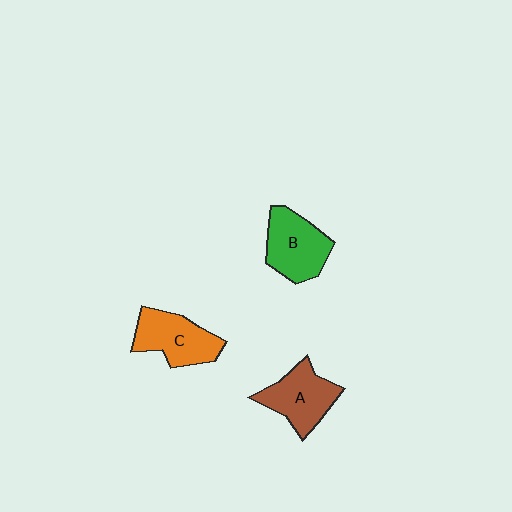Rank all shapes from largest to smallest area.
From largest to smallest: B (green), C (orange), A (brown).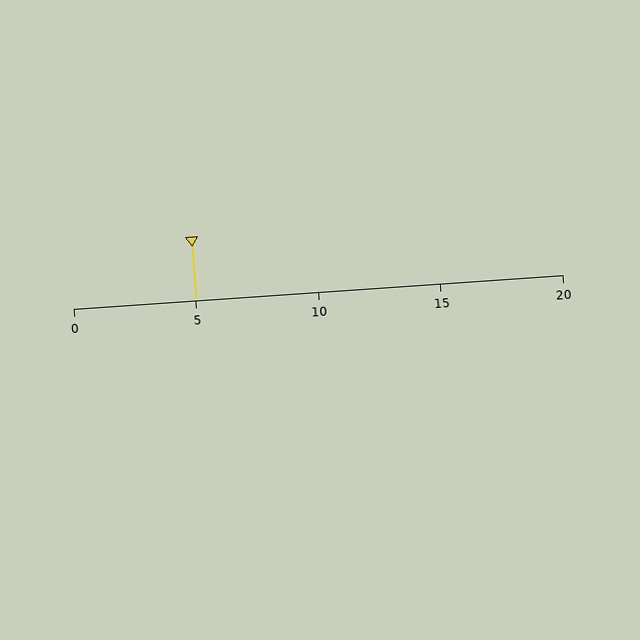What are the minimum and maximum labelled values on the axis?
The axis runs from 0 to 20.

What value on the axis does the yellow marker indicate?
The marker indicates approximately 5.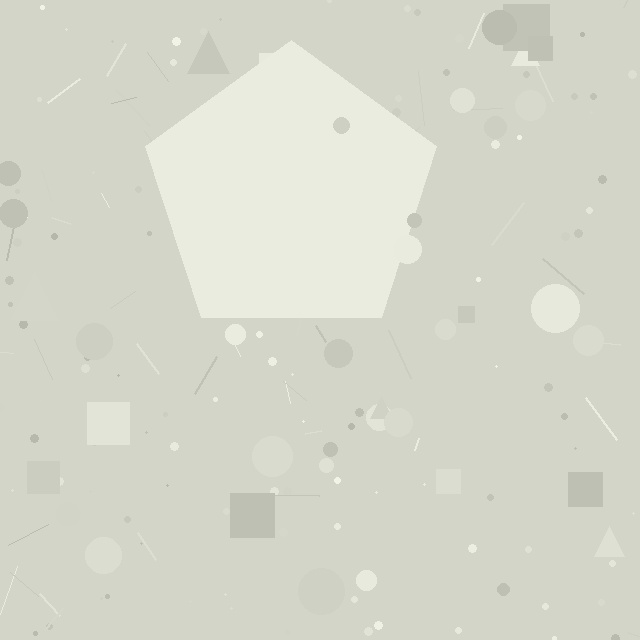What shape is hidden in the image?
A pentagon is hidden in the image.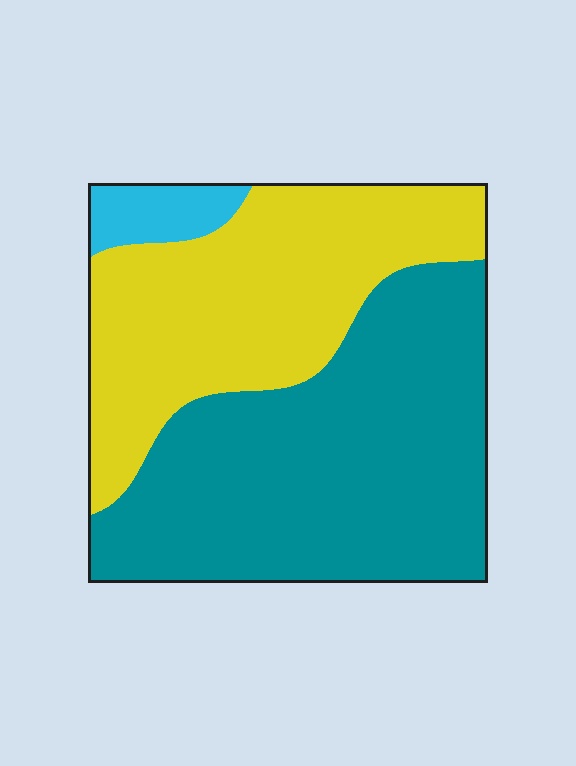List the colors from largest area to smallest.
From largest to smallest: teal, yellow, cyan.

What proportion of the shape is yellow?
Yellow takes up between a quarter and a half of the shape.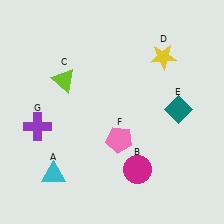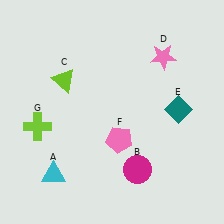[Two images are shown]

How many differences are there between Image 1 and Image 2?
There are 2 differences between the two images.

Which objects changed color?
D changed from yellow to pink. G changed from purple to lime.